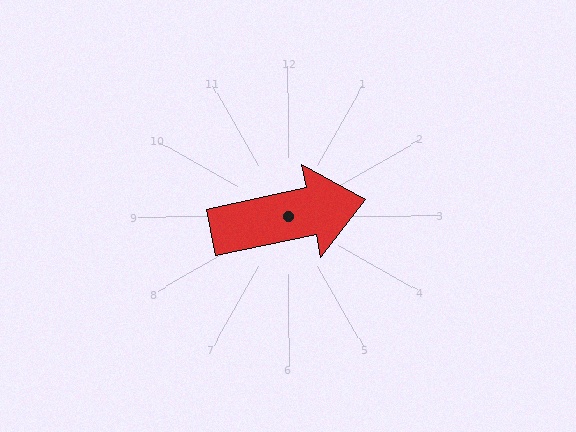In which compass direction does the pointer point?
East.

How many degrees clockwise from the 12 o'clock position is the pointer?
Approximately 78 degrees.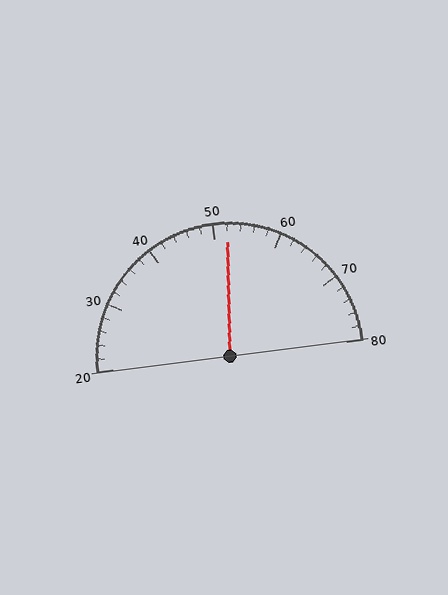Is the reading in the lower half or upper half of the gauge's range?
The reading is in the upper half of the range (20 to 80).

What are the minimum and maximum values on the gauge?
The gauge ranges from 20 to 80.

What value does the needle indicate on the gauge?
The needle indicates approximately 52.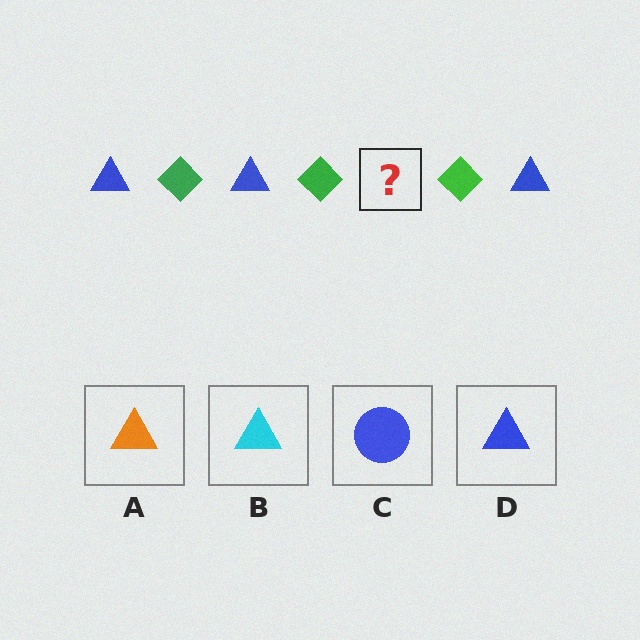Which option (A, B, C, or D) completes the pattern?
D.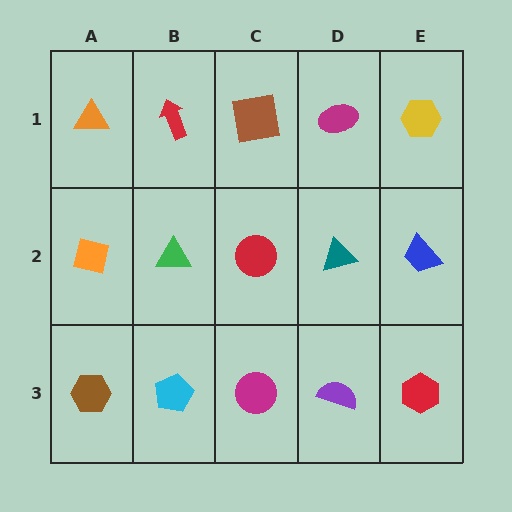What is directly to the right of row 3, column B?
A magenta circle.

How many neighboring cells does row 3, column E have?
2.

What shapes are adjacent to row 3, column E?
A blue trapezoid (row 2, column E), a purple semicircle (row 3, column D).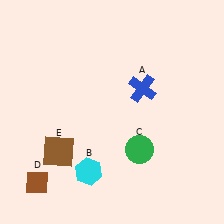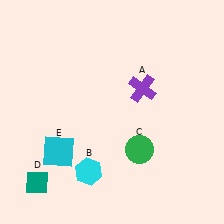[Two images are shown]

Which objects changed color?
A changed from blue to purple. D changed from brown to teal. E changed from brown to cyan.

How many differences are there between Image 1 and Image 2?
There are 3 differences between the two images.